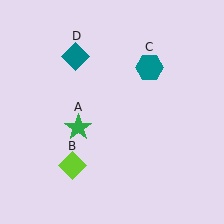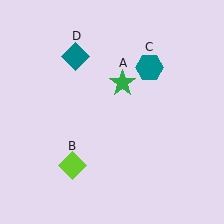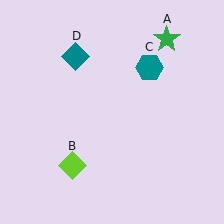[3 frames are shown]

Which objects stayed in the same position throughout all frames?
Lime diamond (object B) and teal hexagon (object C) and teal diamond (object D) remained stationary.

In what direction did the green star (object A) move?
The green star (object A) moved up and to the right.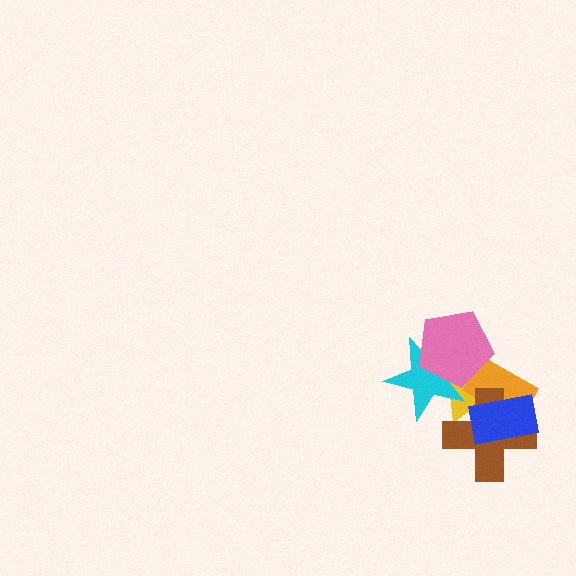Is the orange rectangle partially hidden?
Yes, it is partially covered by another shape.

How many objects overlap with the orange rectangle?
4 objects overlap with the orange rectangle.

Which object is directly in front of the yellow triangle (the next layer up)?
The orange rectangle is directly in front of the yellow triangle.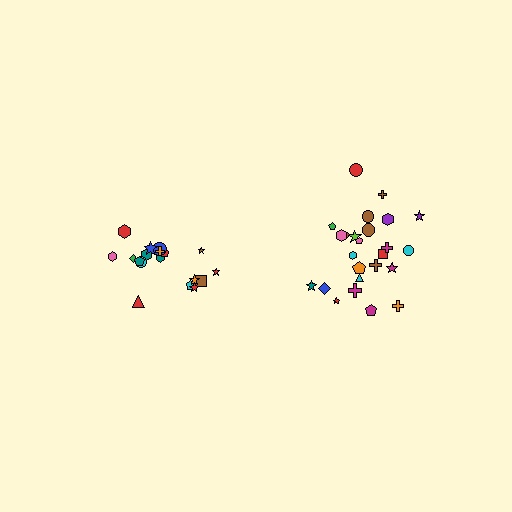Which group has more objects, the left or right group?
The right group.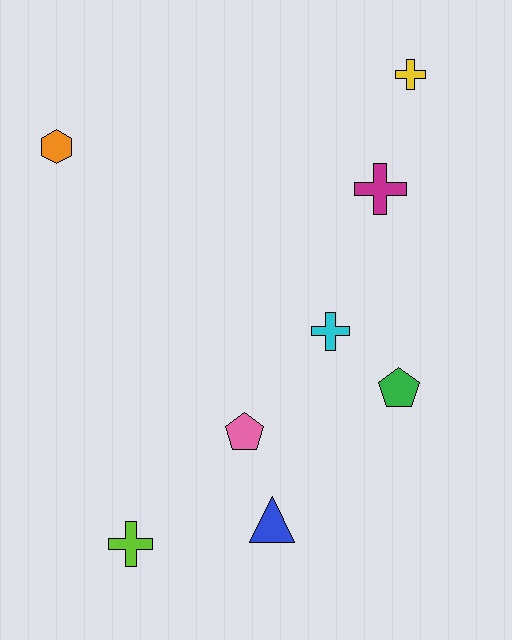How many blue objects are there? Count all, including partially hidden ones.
There is 1 blue object.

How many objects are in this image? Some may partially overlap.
There are 8 objects.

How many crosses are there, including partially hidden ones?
There are 4 crosses.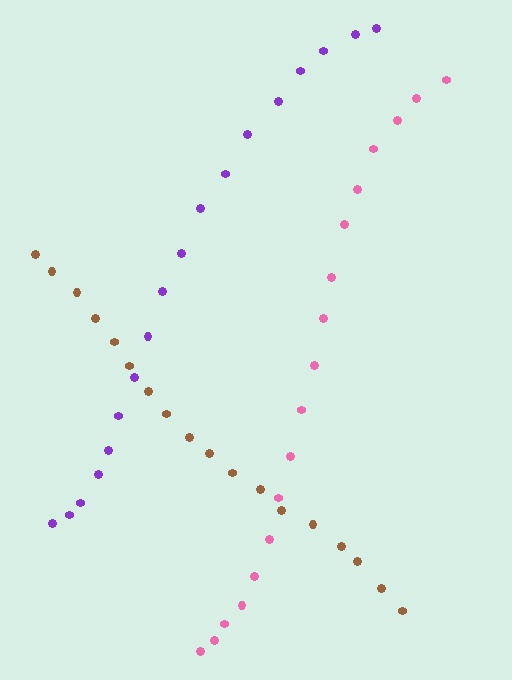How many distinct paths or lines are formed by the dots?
There are 3 distinct paths.